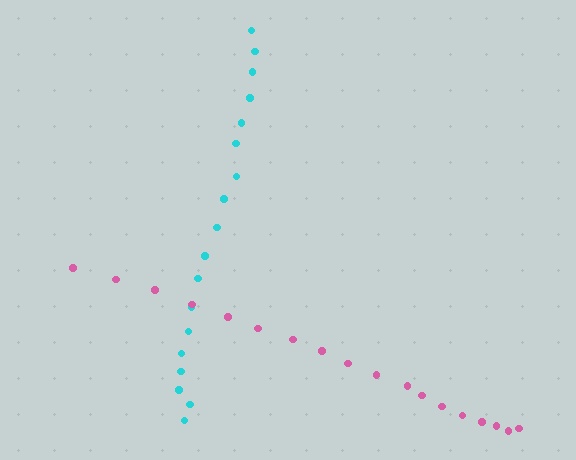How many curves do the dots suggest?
There are 2 distinct paths.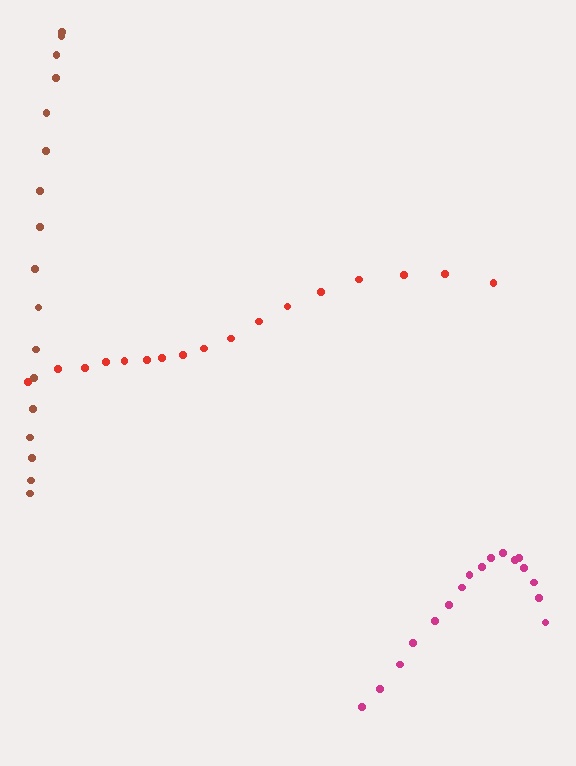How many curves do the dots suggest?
There are 3 distinct paths.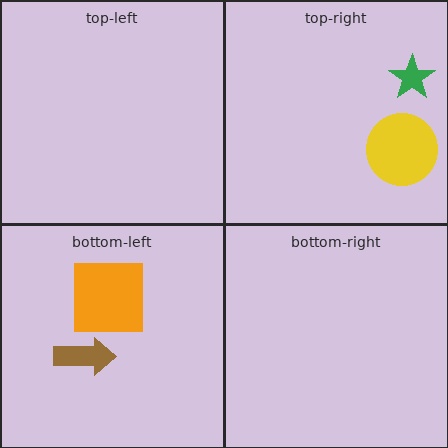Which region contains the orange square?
The bottom-left region.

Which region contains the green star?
The top-right region.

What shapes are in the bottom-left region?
The brown arrow, the orange square.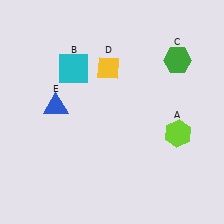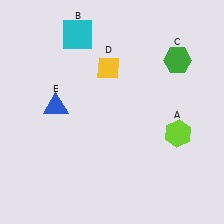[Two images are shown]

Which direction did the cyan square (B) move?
The cyan square (B) moved up.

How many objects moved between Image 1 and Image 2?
1 object moved between the two images.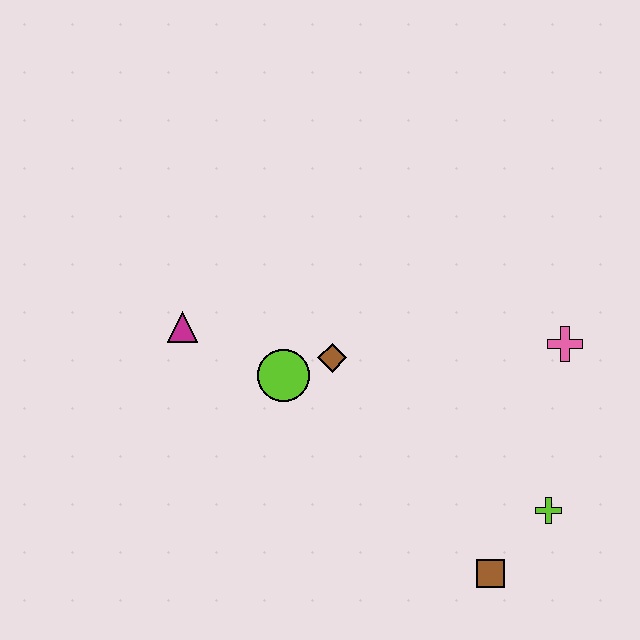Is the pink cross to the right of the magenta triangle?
Yes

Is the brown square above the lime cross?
No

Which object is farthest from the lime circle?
The lime cross is farthest from the lime circle.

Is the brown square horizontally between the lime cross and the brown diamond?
Yes